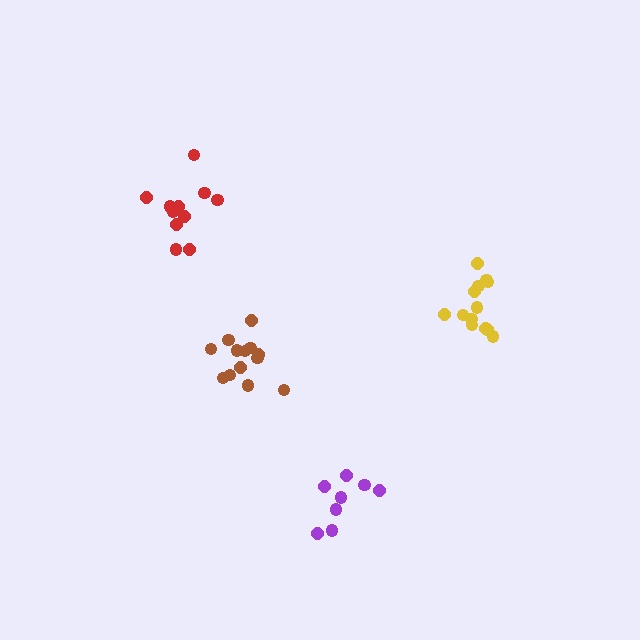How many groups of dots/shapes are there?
There are 4 groups.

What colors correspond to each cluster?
The clusters are colored: red, yellow, purple, brown.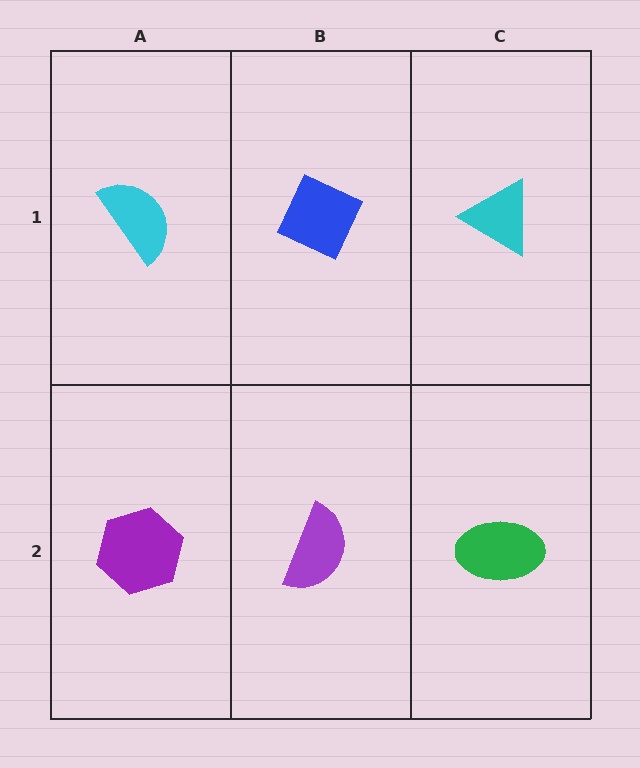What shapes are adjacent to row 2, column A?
A cyan semicircle (row 1, column A), a purple semicircle (row 2, column B).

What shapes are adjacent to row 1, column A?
A purple hexagon (row 2, column A), a blue diamond (row 1, column B).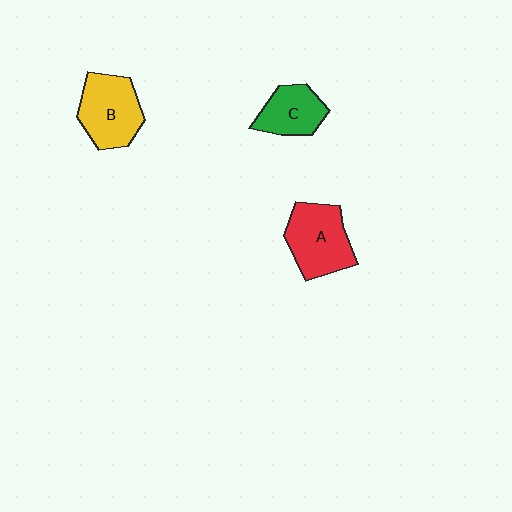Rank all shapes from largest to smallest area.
From largest to smallest: A (red), B (yellow), C (green).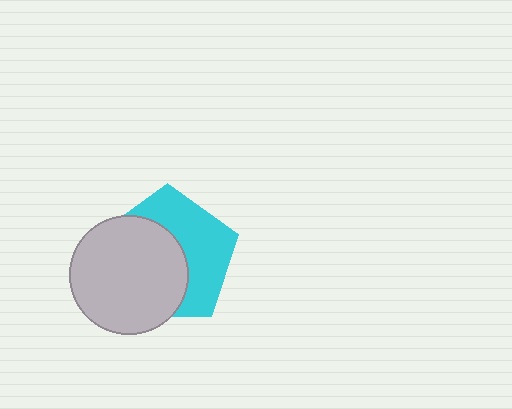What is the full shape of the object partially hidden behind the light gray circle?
The partially hidden object is a cyan pentagon.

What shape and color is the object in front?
The object in front is a light gray circle.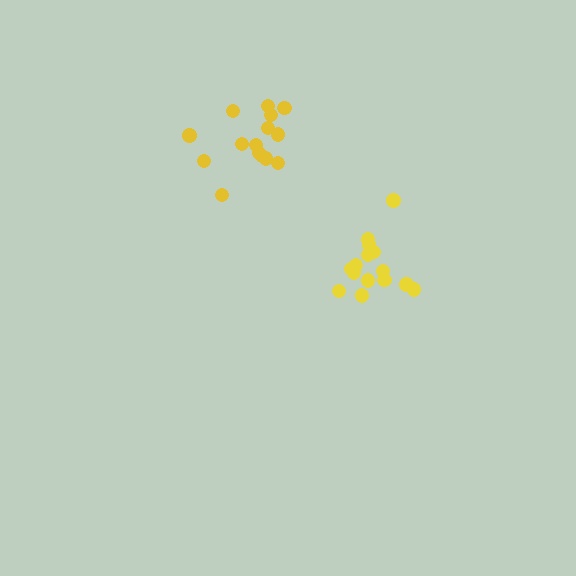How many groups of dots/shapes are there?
There are 2 groups.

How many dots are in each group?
Group 1: 15 dots, Group 2: 15 dots (30 total).